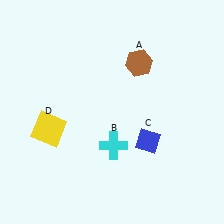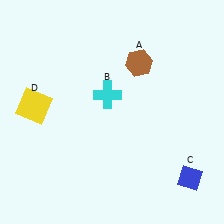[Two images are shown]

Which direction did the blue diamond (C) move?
The blue diamond (C) moved right.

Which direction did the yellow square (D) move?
The yellow square (D) moved up.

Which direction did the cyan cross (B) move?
The cyan cross (B) moved up.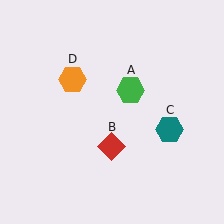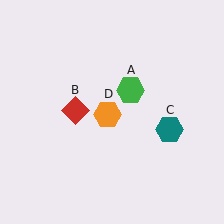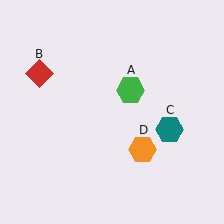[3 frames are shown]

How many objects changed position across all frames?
2 objects changed position: red diamond (object B), orange hexagon (object D).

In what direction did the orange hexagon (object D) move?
The orange hexagon (object D) moved down and to the right.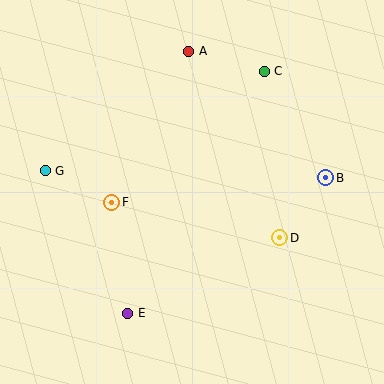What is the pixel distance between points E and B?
The distance between E and B is 240 pixels.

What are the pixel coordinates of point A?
Point A is at (189, 51).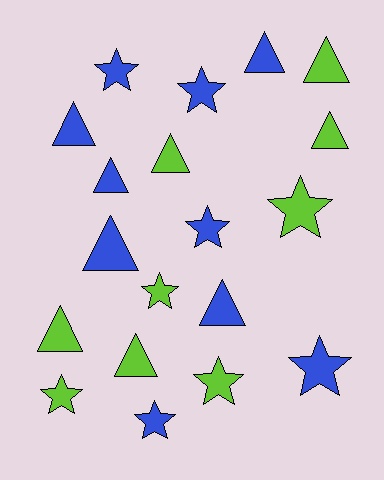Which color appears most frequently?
Blue, with 10 objects.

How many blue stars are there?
There are 5 blue stars.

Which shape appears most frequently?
Triangle, with 10 objects.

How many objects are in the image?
There are 19 objects.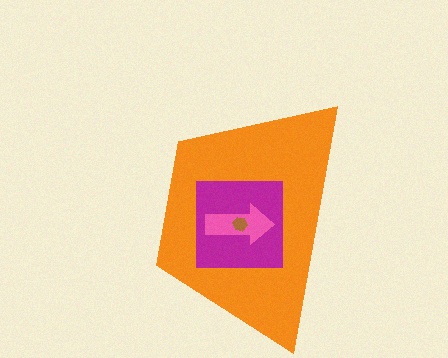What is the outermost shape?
The orange trapezoid.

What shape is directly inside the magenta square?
The pink arrow.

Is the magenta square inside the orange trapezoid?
Yes.